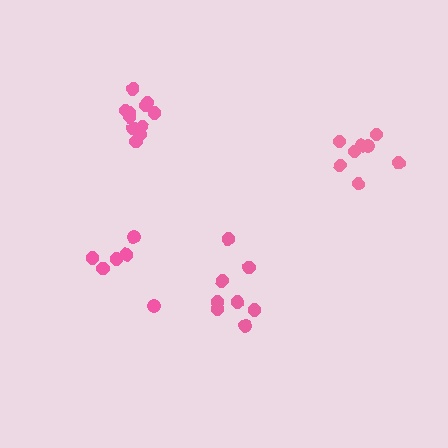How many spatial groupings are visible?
There are 4 spatial groupings.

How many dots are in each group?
Group 1: 8 dots, Group 2: 12 dots, Group 3: 8 dots, Group 4: 6 dots (34 total).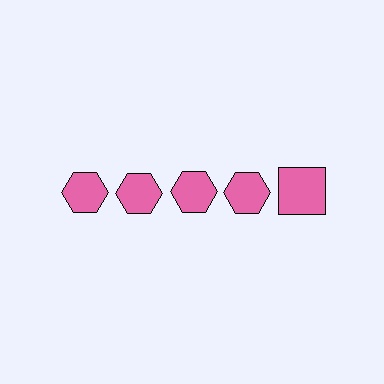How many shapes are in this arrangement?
There are 5 shapes arranged in a grid pattern.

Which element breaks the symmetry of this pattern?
The pink square in the top row, rightmost column breaks the symmetry. All other shapes are pink hexagons.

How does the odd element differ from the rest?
It has a different shape: square instead of hexagon.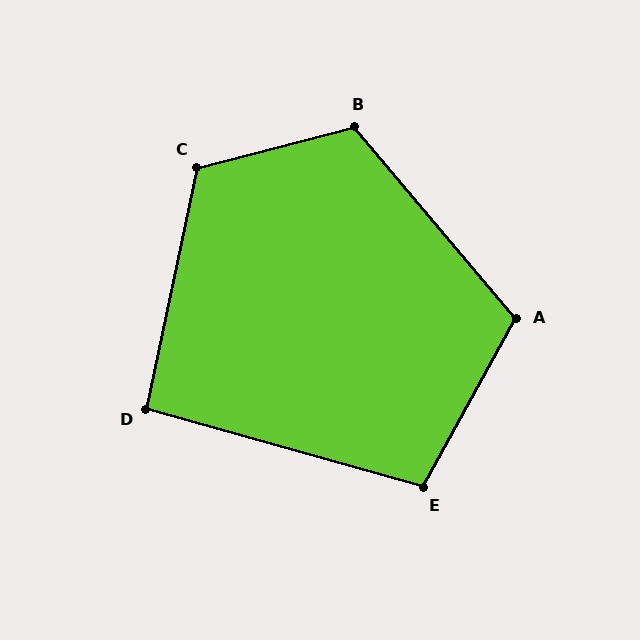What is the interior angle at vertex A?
Approximately 111 degrees (obtuse).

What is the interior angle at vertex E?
Approximately 103 degrees (obtuse).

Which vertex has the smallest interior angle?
D, at approximately 94 degrees.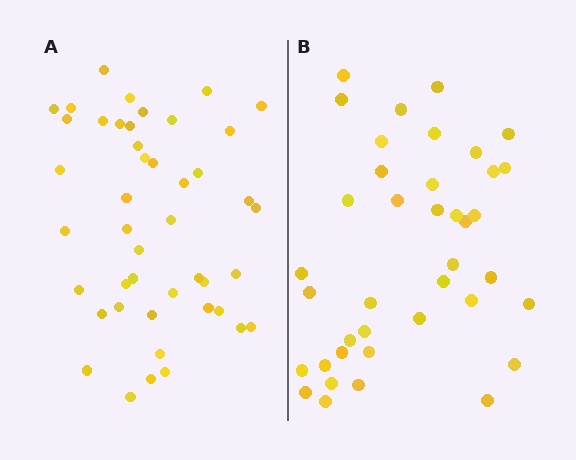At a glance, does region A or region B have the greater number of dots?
Region A (the left region) has more dots.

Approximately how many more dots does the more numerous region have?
Region A has about 6 more dots than region B.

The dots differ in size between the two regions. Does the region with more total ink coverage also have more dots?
No. Region B has more total ink coverage because its dots are larger, but region A actually contains more individual dots. Total area can be misleading — the number of items is what matters here.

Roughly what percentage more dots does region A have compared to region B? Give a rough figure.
About 15% more.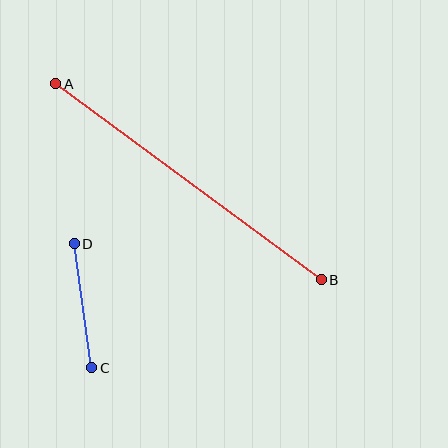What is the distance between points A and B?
The distance is approximately 330 pixels.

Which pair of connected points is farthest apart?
Points A and B are farthest apart.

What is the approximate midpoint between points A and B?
The midpoint is at approximately (188, 182) pixels.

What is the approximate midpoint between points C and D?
The midpoint is at approximately (83, 306) pixels.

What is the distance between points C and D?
The distance is approximately 125 pixels.